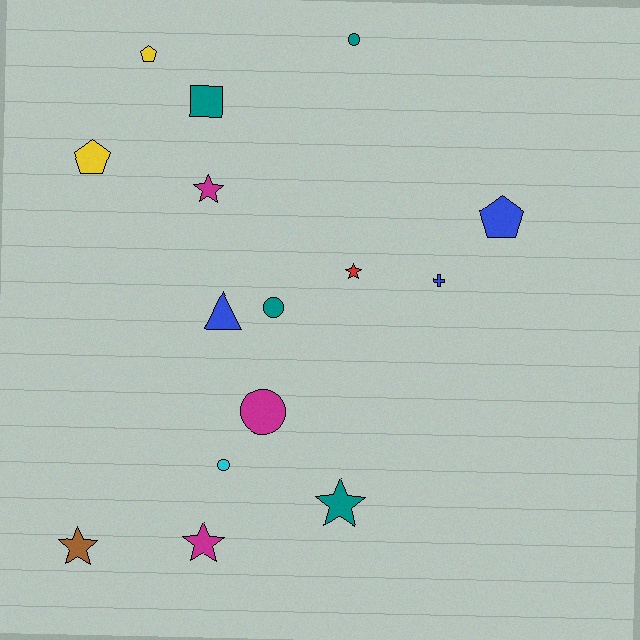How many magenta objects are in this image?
There are 3 magenta objects.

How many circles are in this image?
There are 4 circles.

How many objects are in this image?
There are 15 objects.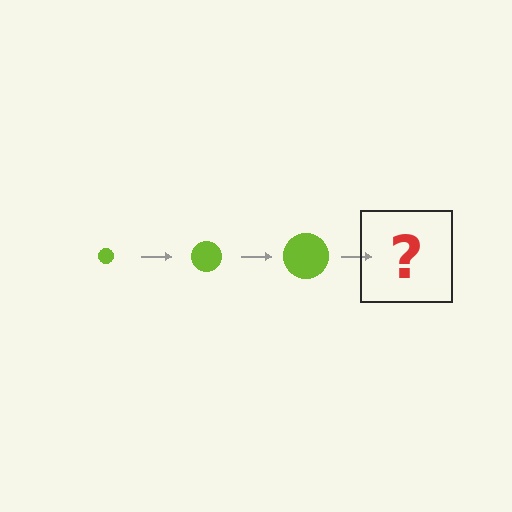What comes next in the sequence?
The next element should be a lime circle, larger than the previous one.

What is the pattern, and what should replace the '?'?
The pattern is that the circle gets progressively larger each step. The '?' should be a lime circle, larger than the previous one.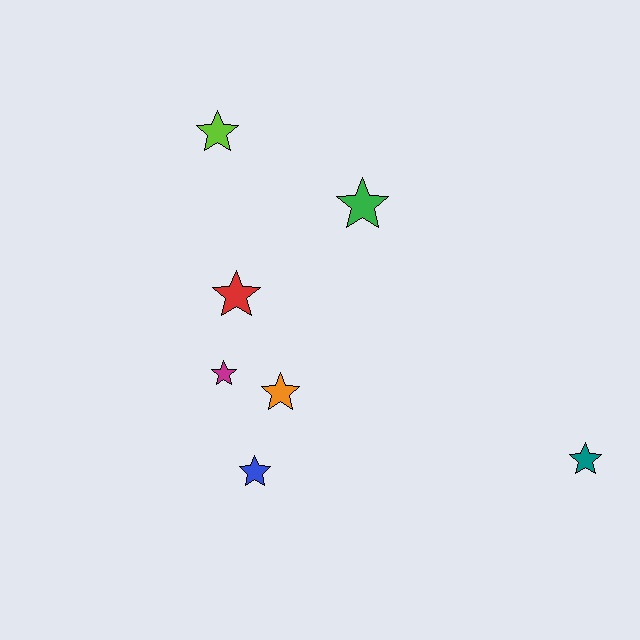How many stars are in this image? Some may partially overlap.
There are 7 stars.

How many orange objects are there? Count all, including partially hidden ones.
There is 1 orange object.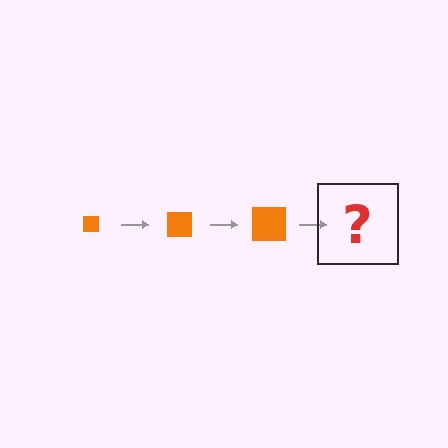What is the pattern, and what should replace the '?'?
The pattern is that the square gets progressively larger each step. The '?' should be an orange square, larger than the previous one.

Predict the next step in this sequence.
The next step is an orange square, larger than the previous one.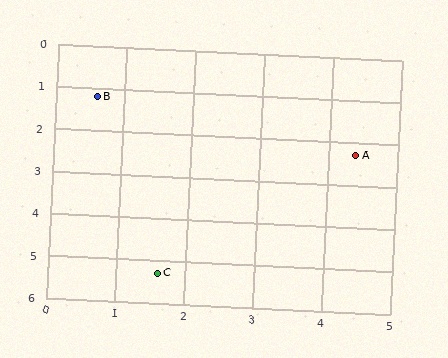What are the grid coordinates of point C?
Point C is at approximately (1.6, 5.3).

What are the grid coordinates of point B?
Point B is at approximately (0.6, 1.2).